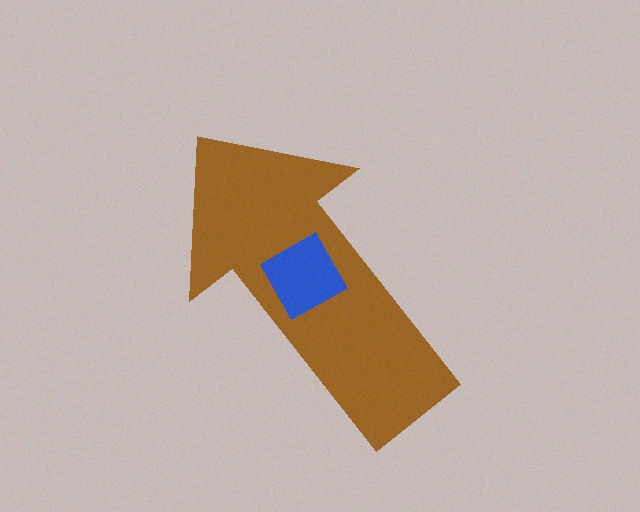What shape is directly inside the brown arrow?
The blue square.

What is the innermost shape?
The blue square.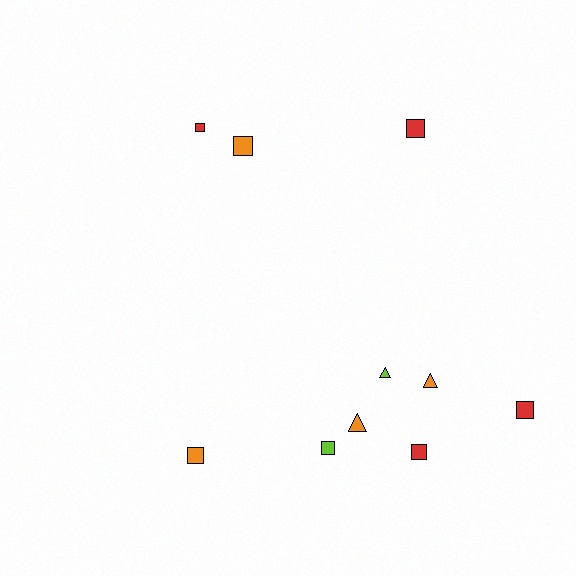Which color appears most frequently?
Orange, with 4 objects.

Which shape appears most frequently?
Square, with 7 objects.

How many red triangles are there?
There are no red triangles.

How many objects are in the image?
There are 10 objects.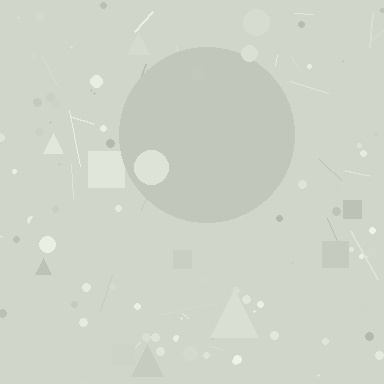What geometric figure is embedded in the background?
A circle is embedded in the background.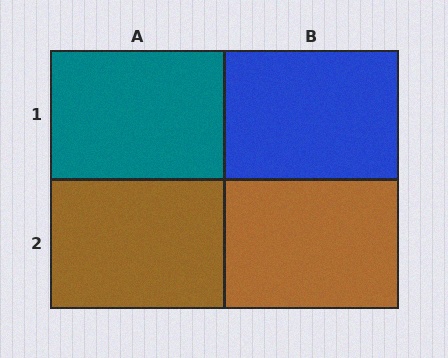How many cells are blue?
1 cell is blue.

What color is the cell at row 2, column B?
Brown.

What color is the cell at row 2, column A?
Brown.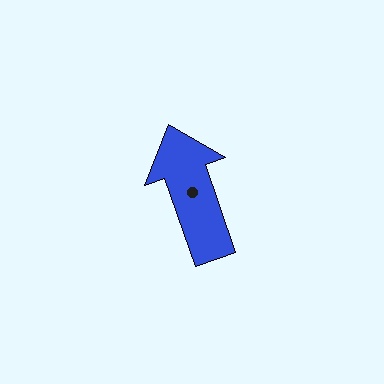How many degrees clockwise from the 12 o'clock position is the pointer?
Approximately 341 degrees.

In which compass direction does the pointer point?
North.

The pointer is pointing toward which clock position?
Roughly 11 o'clock.